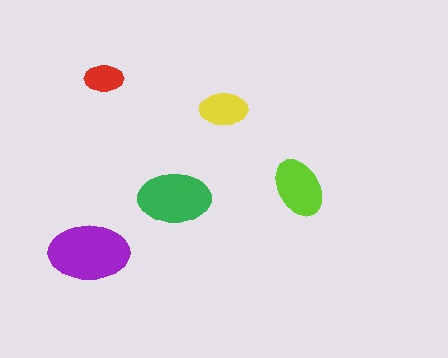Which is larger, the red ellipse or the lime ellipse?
The lime one.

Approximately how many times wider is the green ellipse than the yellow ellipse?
About 1.5 times wider.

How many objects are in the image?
There are 5 objects in the image.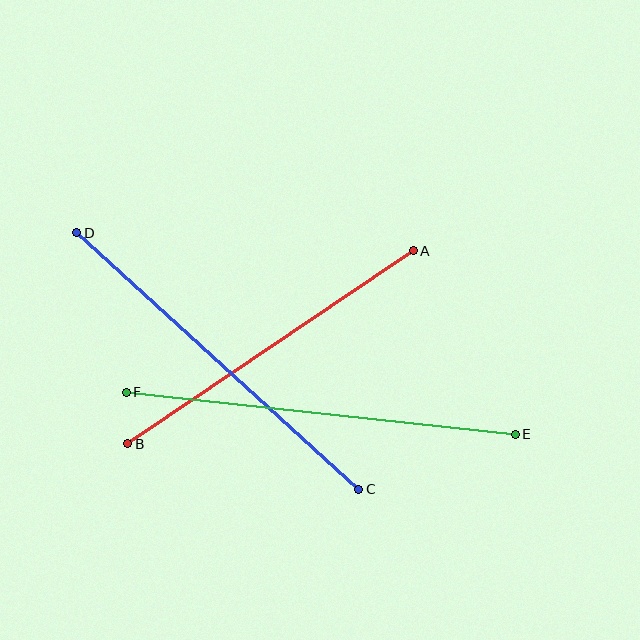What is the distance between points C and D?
The distance is approximately 382 pixels.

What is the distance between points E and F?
The distance is approximately 391 pixels.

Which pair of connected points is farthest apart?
Points E and F are farthest apart.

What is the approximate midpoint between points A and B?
The midpoint is at approximately (270, 347) pixels.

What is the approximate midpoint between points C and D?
The midpoint is at approximately (218, 361) pixels.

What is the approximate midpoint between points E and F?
The midpoint is at approximately (321, 413) pixels.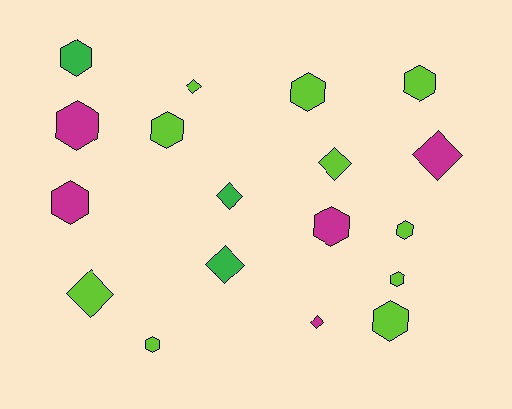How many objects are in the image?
There are 18 objects.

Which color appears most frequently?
Lime, with 10 objects.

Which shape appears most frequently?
Hexagon, with 11 objects.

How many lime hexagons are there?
There are 7 lime hexagons.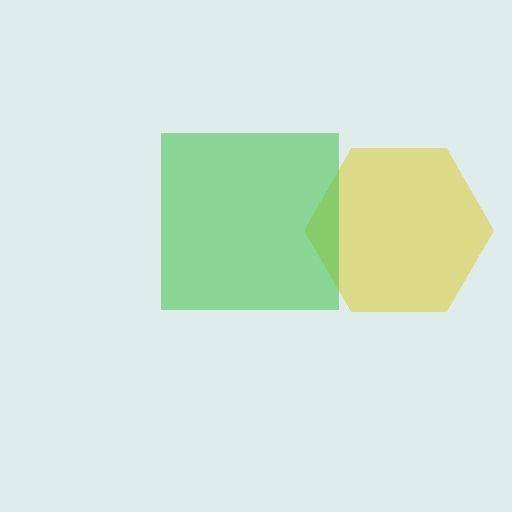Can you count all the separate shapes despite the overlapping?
Yes, there are 2 separate shapes.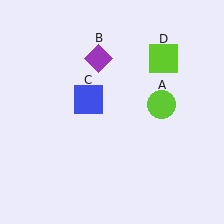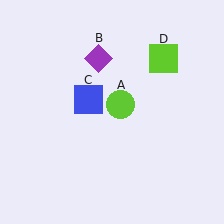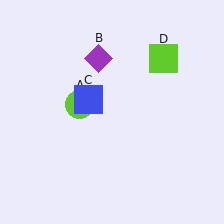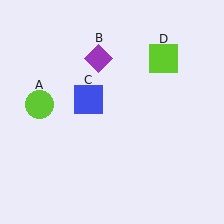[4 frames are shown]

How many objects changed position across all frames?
1 object changed position: lime circle (object A).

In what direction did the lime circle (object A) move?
The lime circle (object A) moved left.